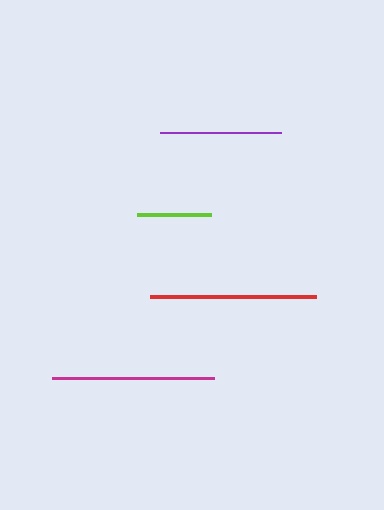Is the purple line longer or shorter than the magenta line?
The magenta line is longer than the purple line.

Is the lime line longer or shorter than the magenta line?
The magenta line is longer than the lime line.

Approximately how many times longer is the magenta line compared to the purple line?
The magenta line is approximately 1.3 times the length of the purple line.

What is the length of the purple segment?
The purple segment is approximately 121 pixels long.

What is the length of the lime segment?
The lime segment is approximately 74 pixels long.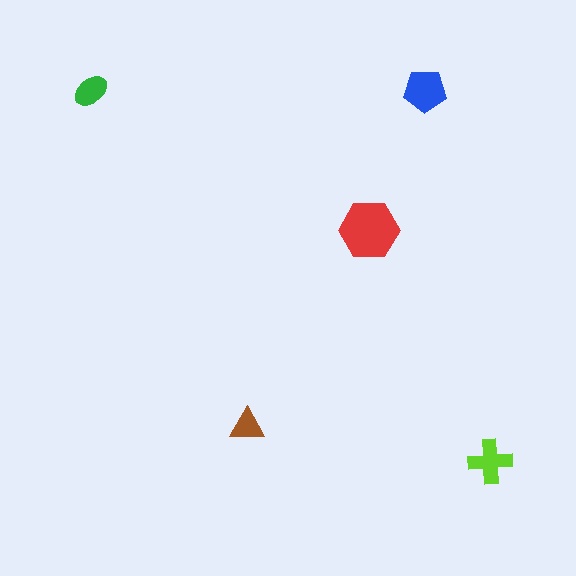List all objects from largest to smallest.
The red hexagon, the blue pentagon, the lime cross, the green ellipse, the brown triangle.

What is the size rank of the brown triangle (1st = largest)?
5th.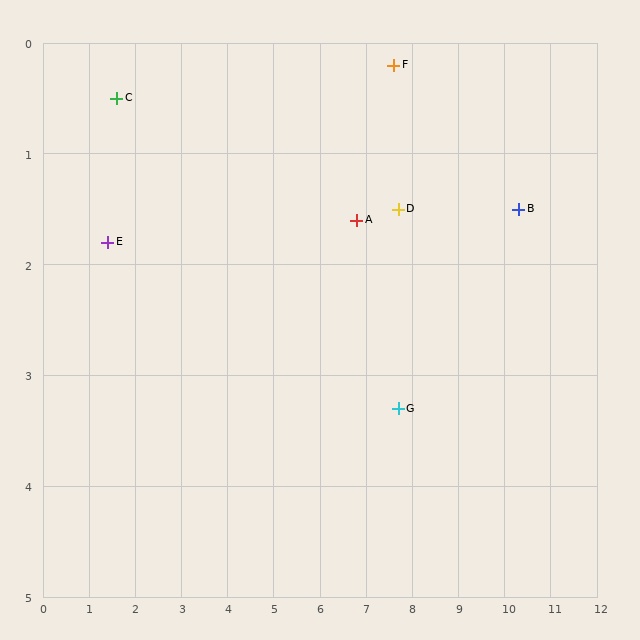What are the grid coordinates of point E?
Point E is at approximately (1.4, 1.8).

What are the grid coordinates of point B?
Point B is at approximately (10.3, 1.5).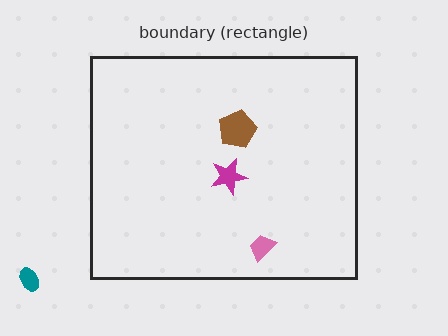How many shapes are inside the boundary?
3 inside, 1 outside.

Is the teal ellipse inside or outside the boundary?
Outside.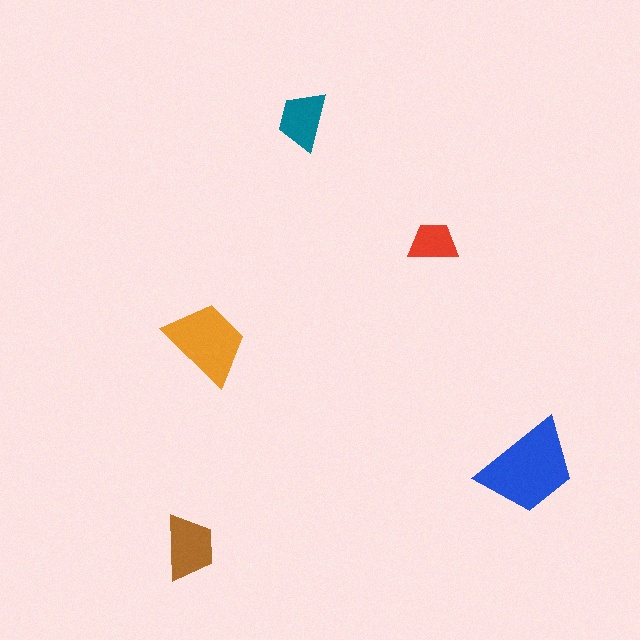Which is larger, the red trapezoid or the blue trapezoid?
The blue one.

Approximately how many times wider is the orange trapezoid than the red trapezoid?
About 1.5 times wider.